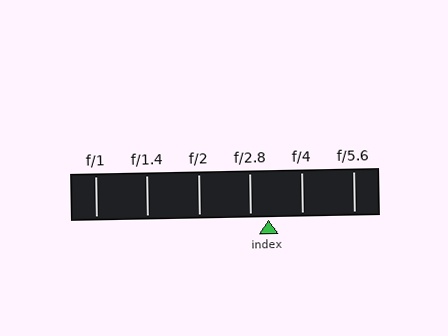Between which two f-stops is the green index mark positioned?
The index mark is between f/2.8 and f/4.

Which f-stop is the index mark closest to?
The index mark is closest to f/2.8.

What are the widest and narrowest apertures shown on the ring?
The widest aperture shown is f/1 and the narrowest is f/5.6.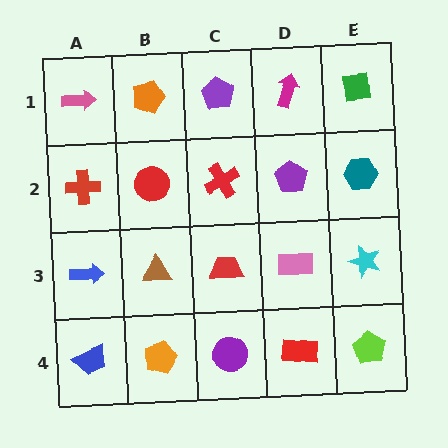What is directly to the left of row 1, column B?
A pink arrow.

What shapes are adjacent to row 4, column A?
A blue arrow (row 3, column A), an orange pentagon (row 4, column B).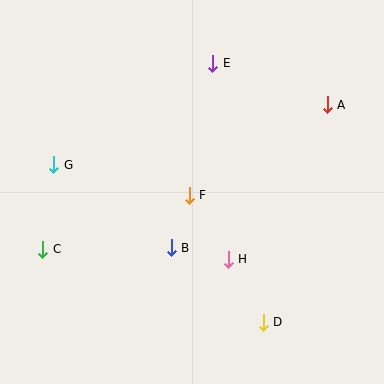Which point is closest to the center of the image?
Point F at (189, 195) is closest to the center.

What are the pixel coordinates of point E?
Point E is at (213, 63).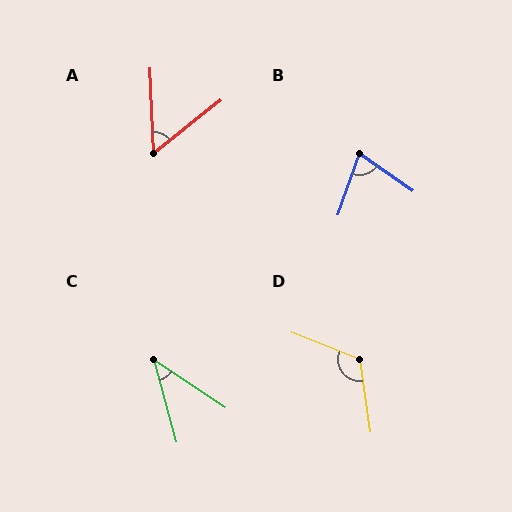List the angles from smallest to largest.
C (41°), A (54°), B (75°), D (120°).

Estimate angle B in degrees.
Approximately 75 degrees.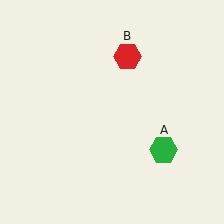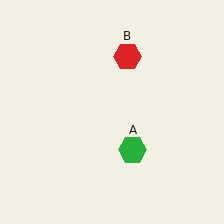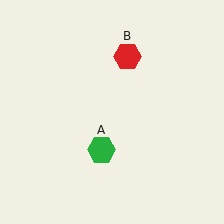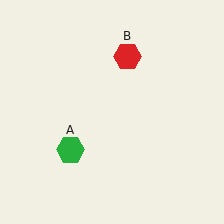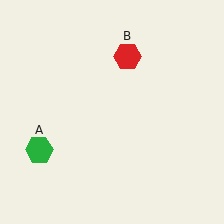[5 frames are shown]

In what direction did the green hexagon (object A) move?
The green hexagon (object A) moved left.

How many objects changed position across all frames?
1 object changed position: green hexagon (object A).